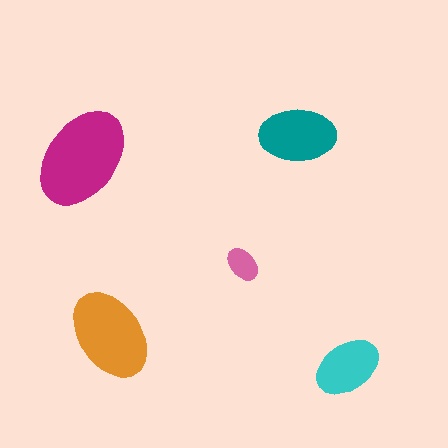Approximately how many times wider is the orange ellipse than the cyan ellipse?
About 1.5 times wider.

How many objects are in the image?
There are 5 objects in the image.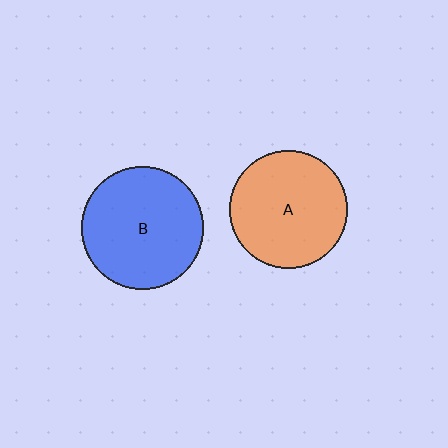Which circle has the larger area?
Circle B (blue).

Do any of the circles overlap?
No, none of the circles overlap.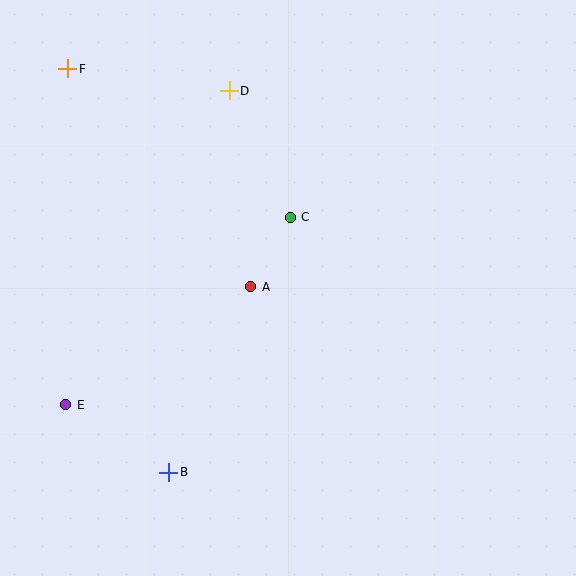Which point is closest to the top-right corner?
Point D is closest to the top-right corner.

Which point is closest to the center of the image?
Point A at (251, 287) is closest to the center.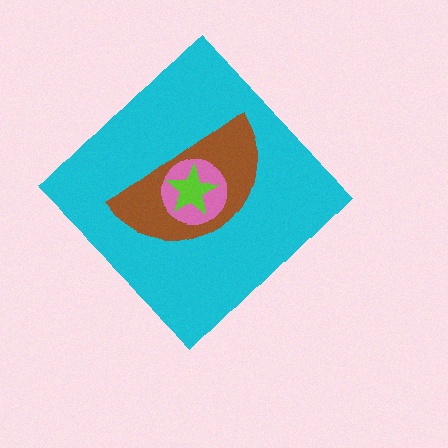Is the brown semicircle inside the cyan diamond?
Yes.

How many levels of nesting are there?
4.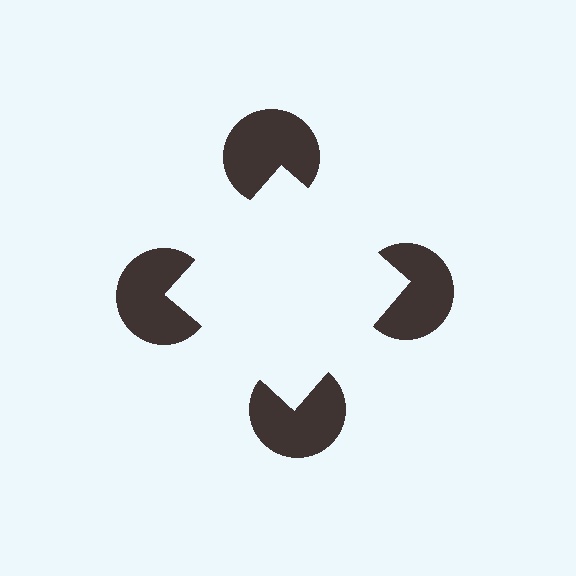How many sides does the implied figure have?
4 sides.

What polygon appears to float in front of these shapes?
An illusory square — its edges are inferred from the aligned wedge cuts in the pac-man discs, not physically drawn.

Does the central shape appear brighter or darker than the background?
It typically appears slightly brighter than the background, even though no actual brightness change is drawn.